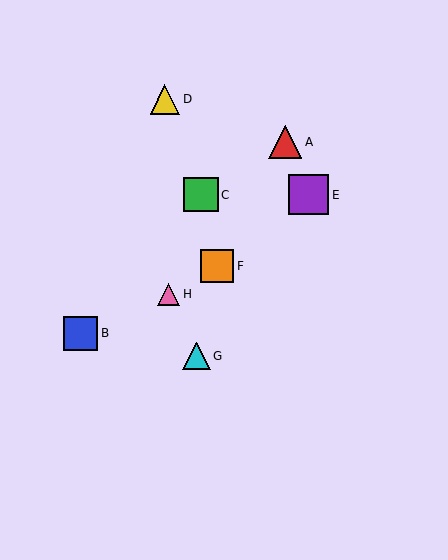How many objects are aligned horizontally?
2 objects (C, E) are aligned horizontally.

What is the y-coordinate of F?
Object F is at y≈266.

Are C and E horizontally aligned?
Yes, both are at y≈195.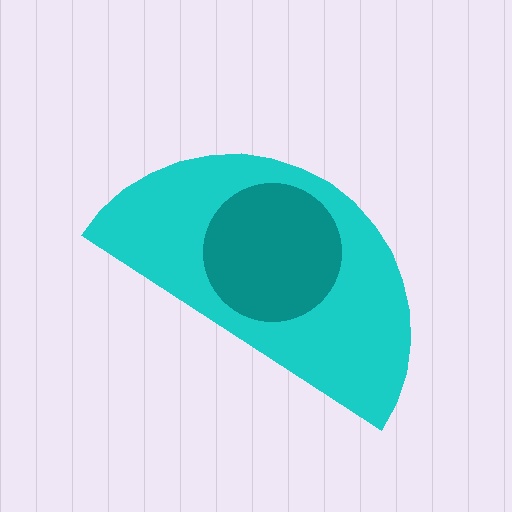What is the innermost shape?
The teal circle.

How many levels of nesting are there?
2.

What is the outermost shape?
The cyan semicircle.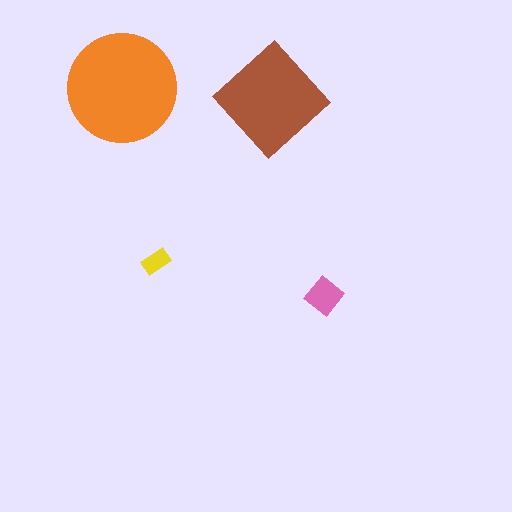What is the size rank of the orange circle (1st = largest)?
1st.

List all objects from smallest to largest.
The yellow rectangle, the pink diamond, the brown diamond, the orange circle.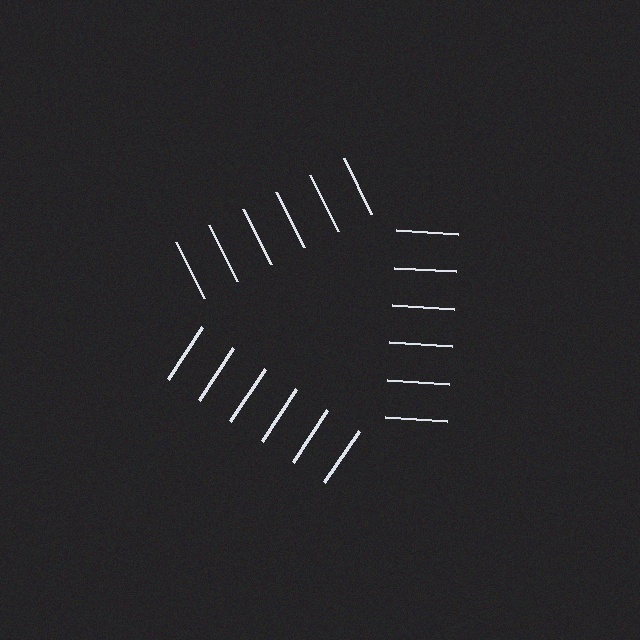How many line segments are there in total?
18 — 6 along each of the 3 edges.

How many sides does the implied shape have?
3 sides — the line-ends trace a triangle.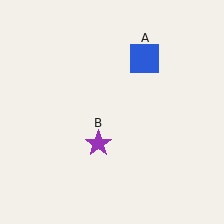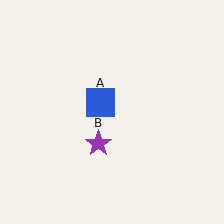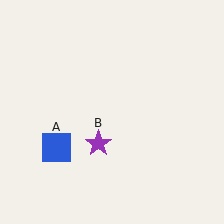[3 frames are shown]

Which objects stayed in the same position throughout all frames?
Purple star (object B) remained stationary.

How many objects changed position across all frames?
1 object changed position: blue square (object A).